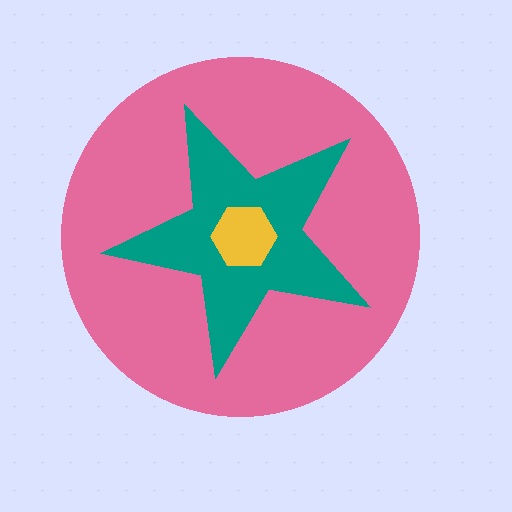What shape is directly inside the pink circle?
The teal star.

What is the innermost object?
The yellow hexagon.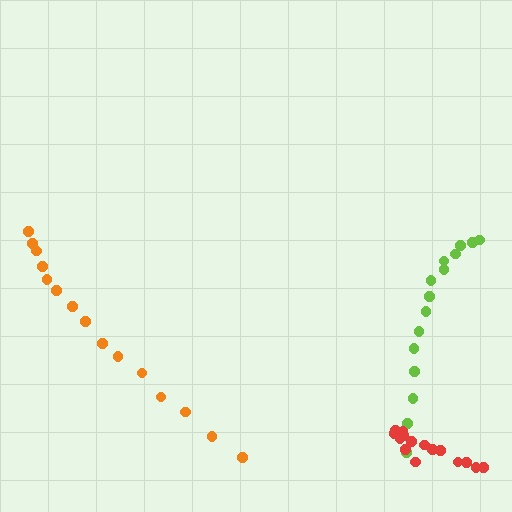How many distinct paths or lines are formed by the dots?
There are 3 distinct paths.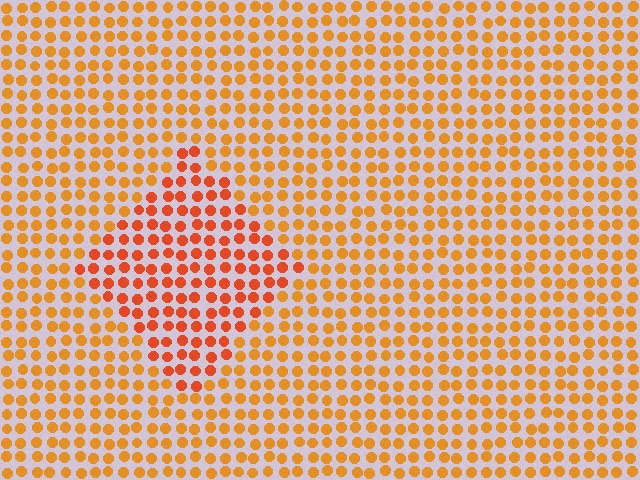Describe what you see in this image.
The image is filled with small orange elements in a uniform arrangement. A diamond-shaped region is visible where the elements are tinted to a slightly different hue, forming a subtle color boundary.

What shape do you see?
I see a diamond.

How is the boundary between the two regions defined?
The boundary is defined purely by a slight shift in hue (about 23 degrees). Spacing, size, and orientation are identical on both sides.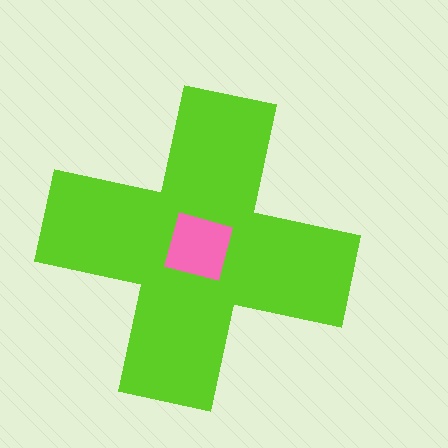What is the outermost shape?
The lime cross.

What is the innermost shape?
The pink diamond.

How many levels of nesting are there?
2.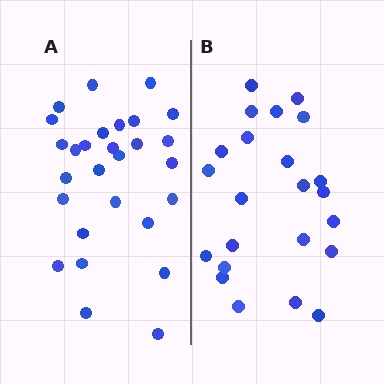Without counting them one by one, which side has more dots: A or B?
Region A (the left region) has more dots.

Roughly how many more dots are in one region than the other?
Region A has about 5 more dots than region B.